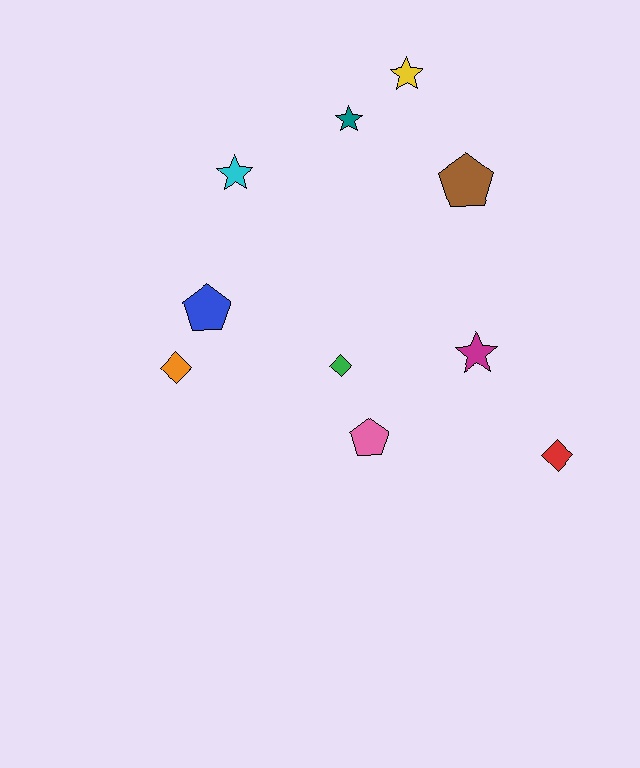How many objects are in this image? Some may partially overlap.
There are 10 objects.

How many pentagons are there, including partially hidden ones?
There are 3 pentagons.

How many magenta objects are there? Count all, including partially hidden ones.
There is 1 magenta object.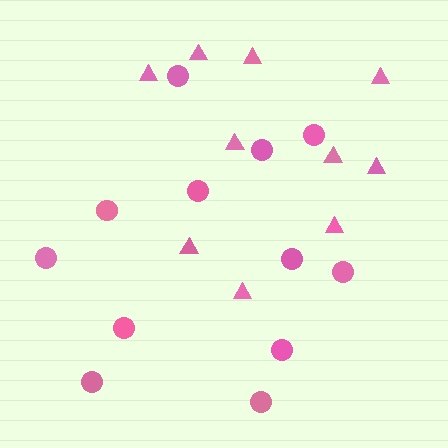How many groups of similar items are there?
There are 2 groups: one group of circles (12) and one group of triangles (10).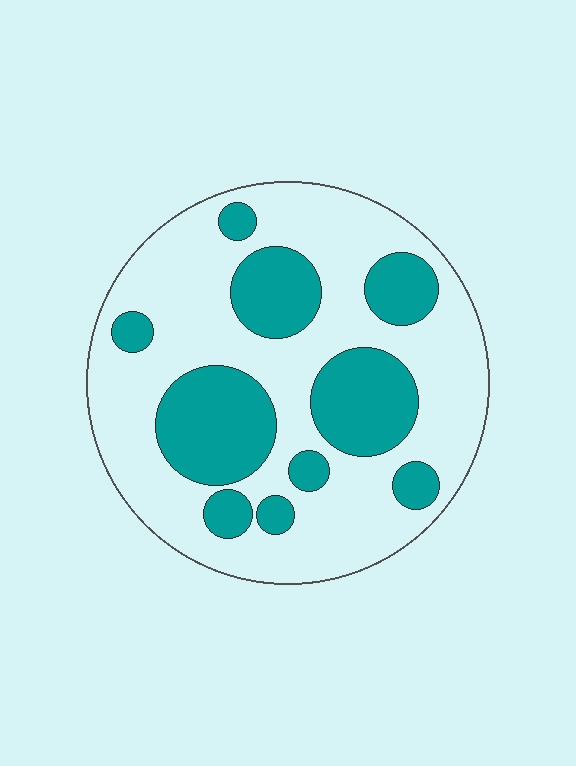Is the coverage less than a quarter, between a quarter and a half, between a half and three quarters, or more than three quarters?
Between a quarter and a half.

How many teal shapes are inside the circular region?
10.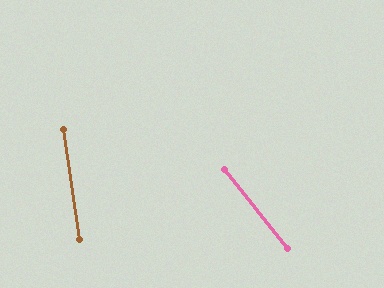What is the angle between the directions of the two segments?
Approximately 31 degrees.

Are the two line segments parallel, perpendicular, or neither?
Neither parallel nor perpendicular — they differ by about 31°.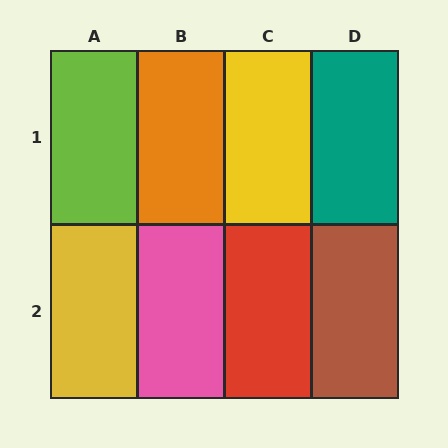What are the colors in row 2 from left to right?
Yellow, pink, red, brown.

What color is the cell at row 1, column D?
Teal.